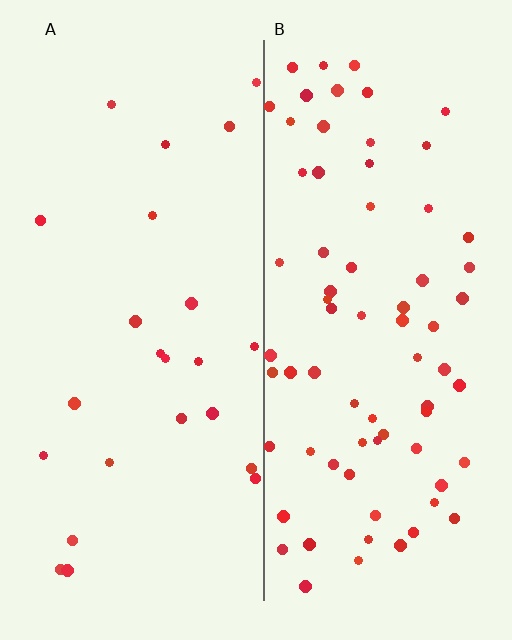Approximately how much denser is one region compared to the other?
Approximately 3.1× — region B over region A.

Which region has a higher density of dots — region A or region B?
B (the right).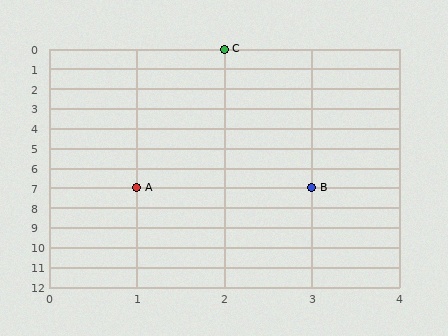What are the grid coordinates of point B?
Point B is at grid coordinates (3, 7).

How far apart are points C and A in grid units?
Points C and A are 1 column and 7 rows apart (about 7.1 grid units diagonally).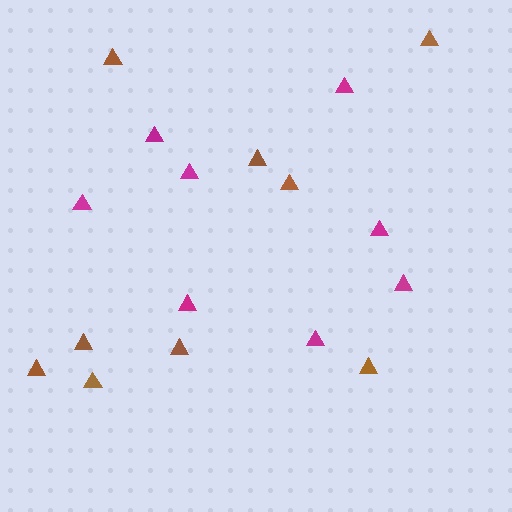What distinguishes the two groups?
There are 2 groups: one group of brown triangles (9) and one group of magenta triangles (8).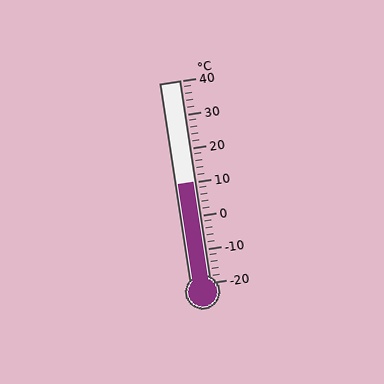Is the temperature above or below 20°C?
The temperature is below 20°C.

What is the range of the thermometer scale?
The thermometer scale ranges from -20°C to 40°C.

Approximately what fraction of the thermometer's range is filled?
The thermometer is filled to approximately 50% of its range.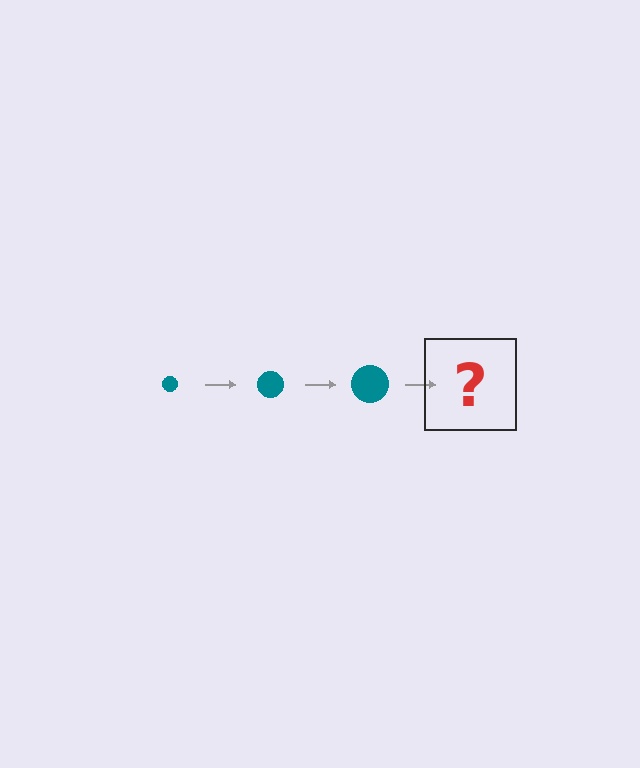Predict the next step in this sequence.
The next step is a teal circle, larger than the previous one.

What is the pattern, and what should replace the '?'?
The pattern is that the circle gets progressively larger each step. The '?' should be a teal circle, larger than the previous one.